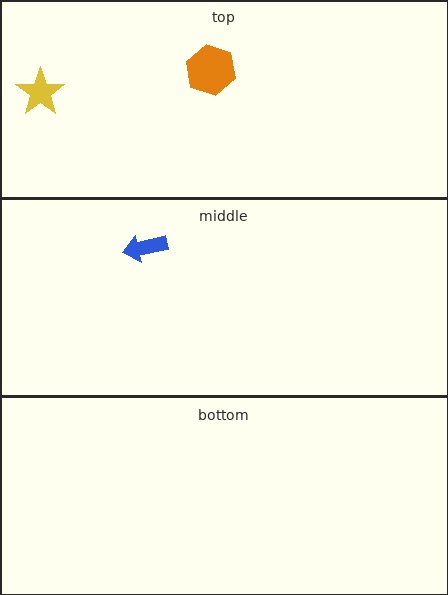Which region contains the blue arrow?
The middle region.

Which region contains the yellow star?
The top region.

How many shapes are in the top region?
2.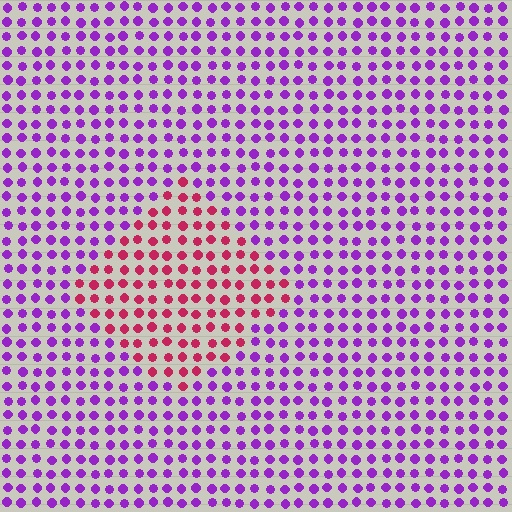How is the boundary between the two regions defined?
The boundary is defined purely by a slight shift in hue (about 57 degrees). Spacing, size, and orientation are identical on both sides.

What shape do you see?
I see a diamond.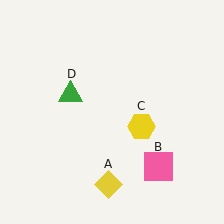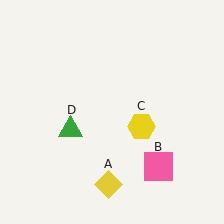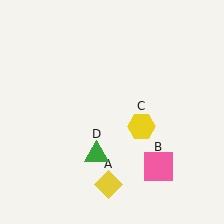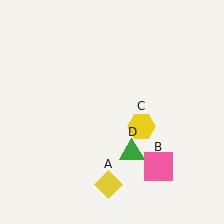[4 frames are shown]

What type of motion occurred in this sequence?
The green triangle (object D) rotated counterclockwise around the center of the scene.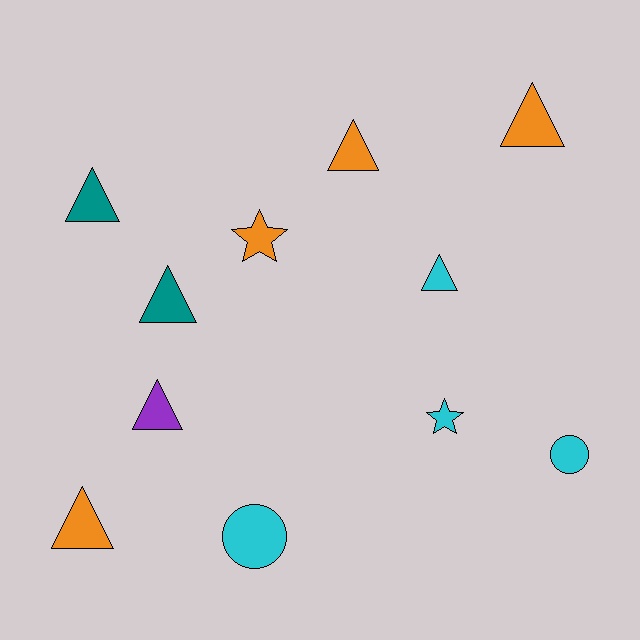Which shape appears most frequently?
Triangle, with 7 objects.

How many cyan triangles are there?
There is 1 cyan triangle.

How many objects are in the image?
There are 11 objects.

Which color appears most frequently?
Orange, with 4 objects.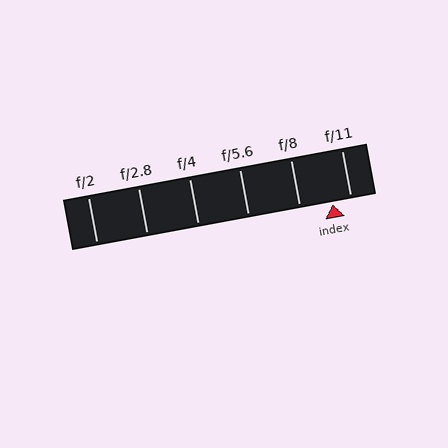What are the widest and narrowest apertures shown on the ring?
The widest aperture shown is f/2 and the narrowest is f/11.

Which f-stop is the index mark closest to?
The index mark is closest to f/11.